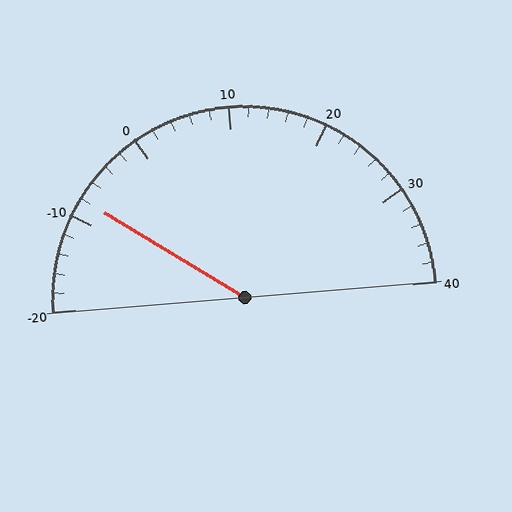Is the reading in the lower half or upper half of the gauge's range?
The reading is in the lower half of the range (-20 to 40).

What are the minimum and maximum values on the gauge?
The gauge ranges from -20 to 40.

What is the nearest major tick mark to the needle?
The nearest major tick mark is -10.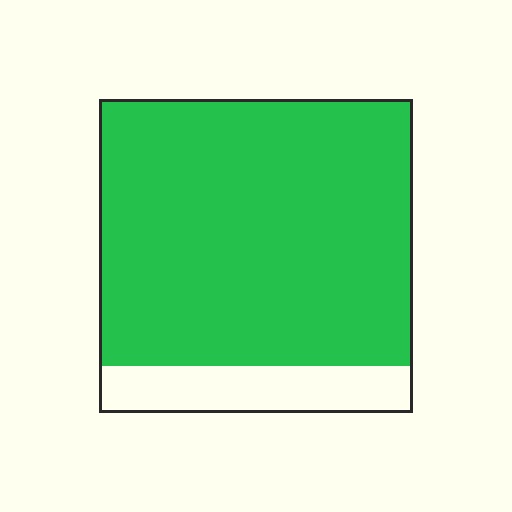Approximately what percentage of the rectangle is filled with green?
Approximately 85%.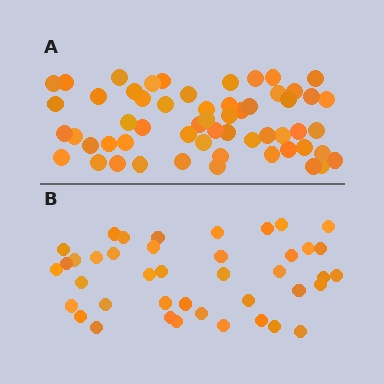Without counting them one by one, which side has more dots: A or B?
Region A (the top region) has more dots.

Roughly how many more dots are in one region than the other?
Region A has approximately 15 more dots than region B.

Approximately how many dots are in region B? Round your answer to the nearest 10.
About 40 dots. (The exact count is 41, which rounds to 40.)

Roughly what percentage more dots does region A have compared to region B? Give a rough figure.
About 40% more.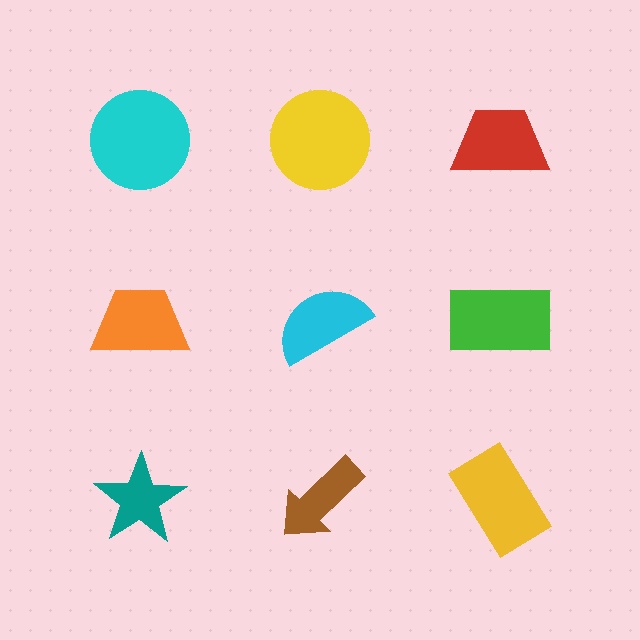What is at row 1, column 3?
A red trapezoid.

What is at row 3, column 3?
A yellow rectangle.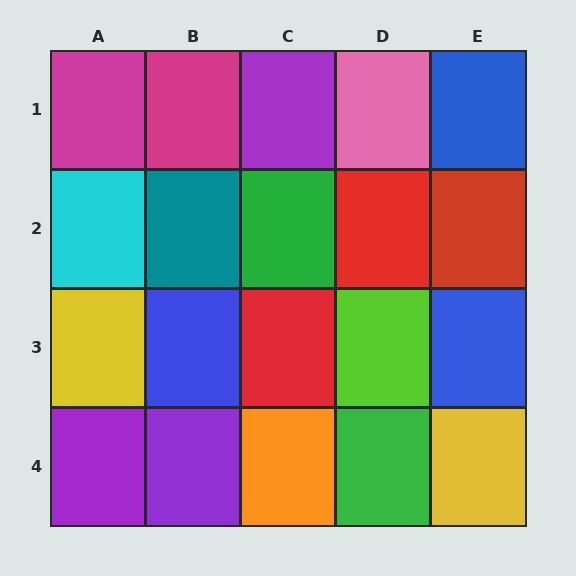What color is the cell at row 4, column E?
Yellow.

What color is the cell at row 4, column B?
Purple.